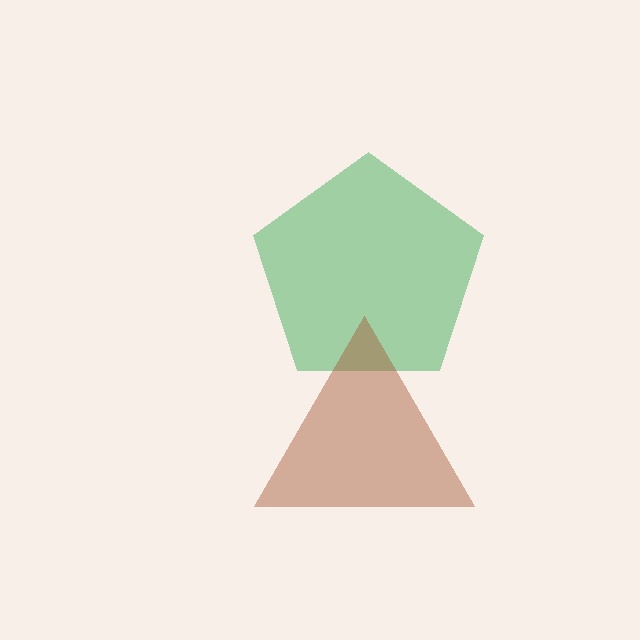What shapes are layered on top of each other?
The layered shapes are: a green pentagon, a brown triangle.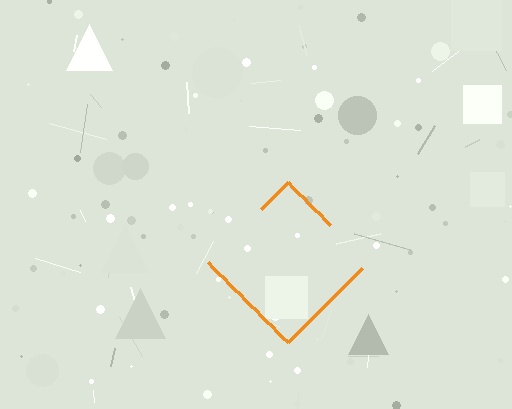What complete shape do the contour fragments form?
The contour fragments form a diamond.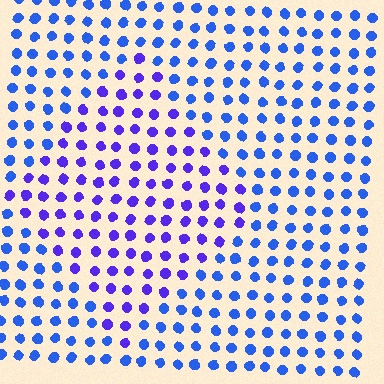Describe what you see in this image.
The image is filled with small blue elements in a uniform arrangement. A diamond-shaped region is visible where the elements are tinted to a slightly different hue, forming a subtle color boundary.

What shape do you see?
I see a diamond.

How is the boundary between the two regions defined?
The boundary is defined purely by a slight shift in hue (about 32 degrees). Spacing, size, and orientation are identical on both sides.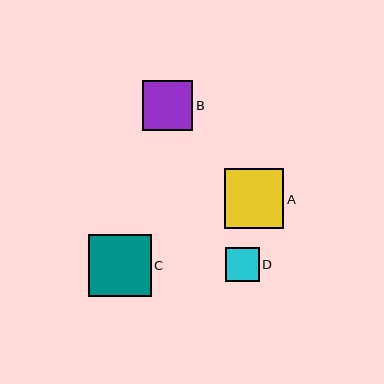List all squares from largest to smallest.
From largest to smallest: C, A, B, D.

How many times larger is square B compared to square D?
Square B is approximately 1.5 times the size of square D.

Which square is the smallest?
Square D is the smallest with a size of approximately 34 pixels.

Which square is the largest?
Square C is the largest with a size of approximately 62 pixels.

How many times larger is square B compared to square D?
Square B is approximately 1.5 times the size of square D.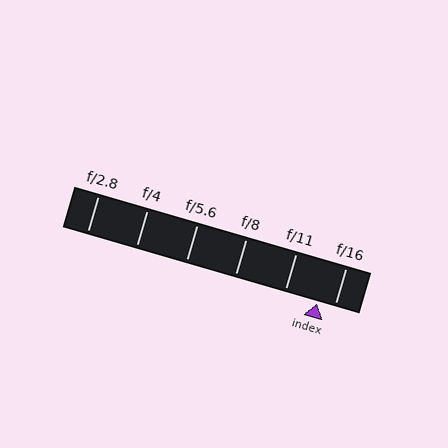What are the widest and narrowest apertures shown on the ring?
The widest aperture shown is f/2.8 and the narrowest is f/16.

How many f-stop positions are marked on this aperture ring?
There are 6 f-stop positions marked.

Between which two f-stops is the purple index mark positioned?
The index mark is between f/11 and f/16.